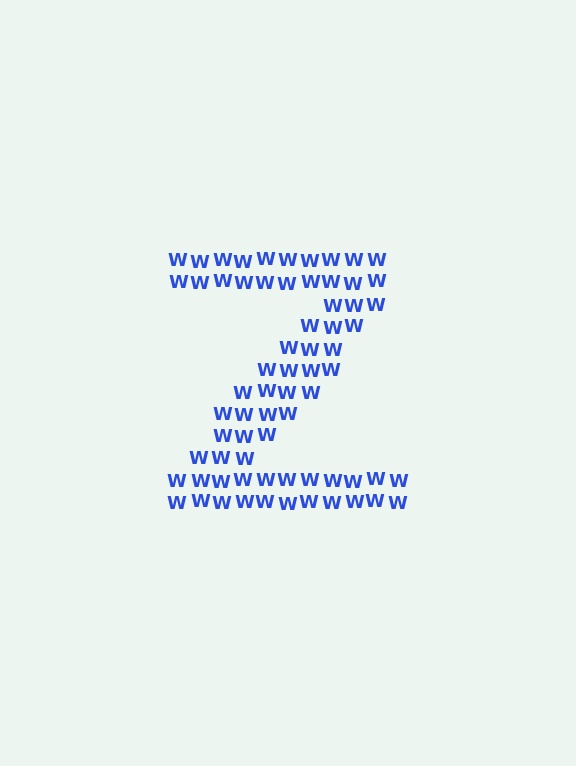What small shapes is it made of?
It is made of small letter W's.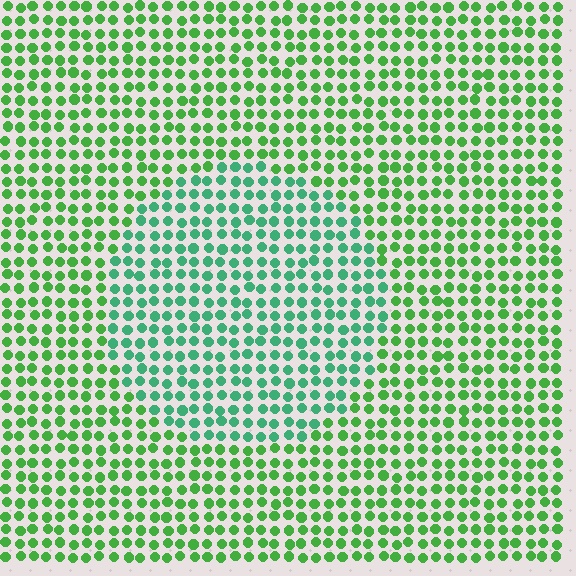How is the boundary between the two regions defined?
The boundary is defined purely by a slight shift in hue (about 32 degrees). Spacing, size, and orientation are identical on both sides.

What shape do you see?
I see a circle.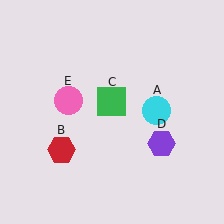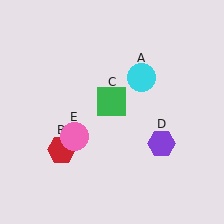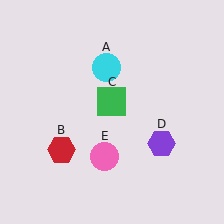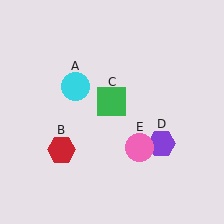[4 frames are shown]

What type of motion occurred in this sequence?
The cyan circle (object A), pink circle (object E) rotated counterclockwise around the center of the scene.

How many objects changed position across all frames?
2 objects changed position: cyan circle (object A), pink circle (object E).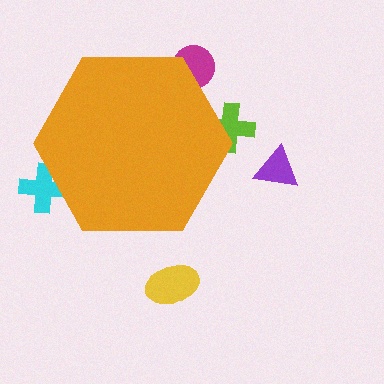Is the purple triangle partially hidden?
No, the purple triangle is fully visible.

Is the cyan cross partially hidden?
Yes, the cyan cross is partially hidden behind the orange hexagon.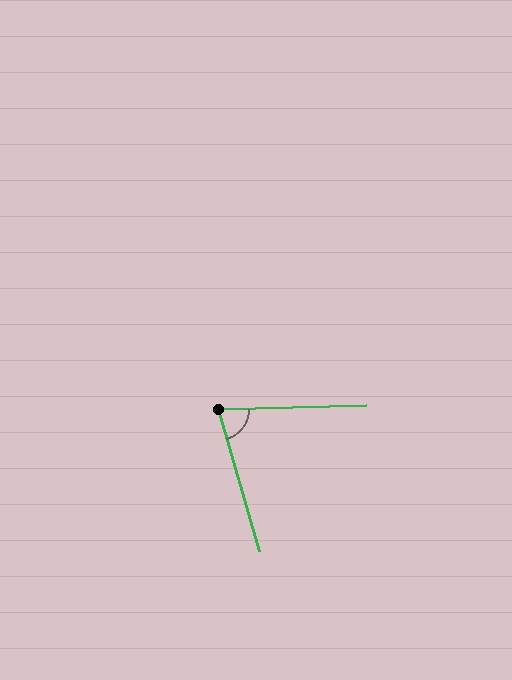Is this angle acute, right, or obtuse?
It is acute.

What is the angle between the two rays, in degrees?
Approximately 75 degrees.